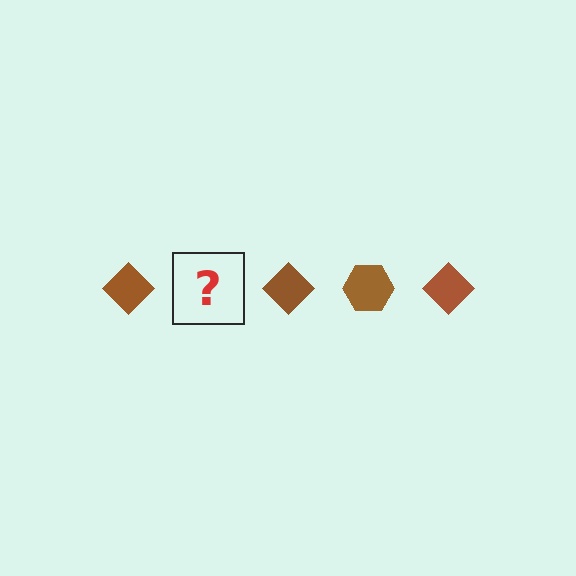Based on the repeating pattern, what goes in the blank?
The blank should be a brown hexagon.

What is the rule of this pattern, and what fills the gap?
The rule is that the pattern cycles through diamond, hexagon shapes in brown. The gap should be filled with a brown hexagon.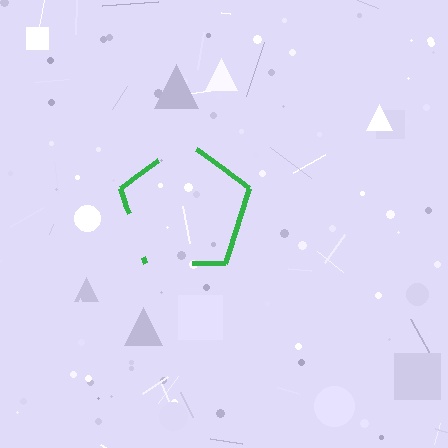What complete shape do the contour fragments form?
The contour fragments form a pentagon.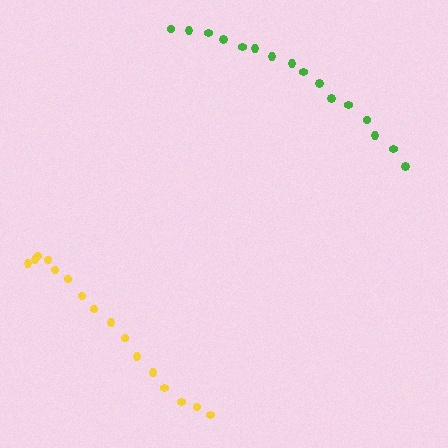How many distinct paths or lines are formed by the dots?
There are 2 distinct paths.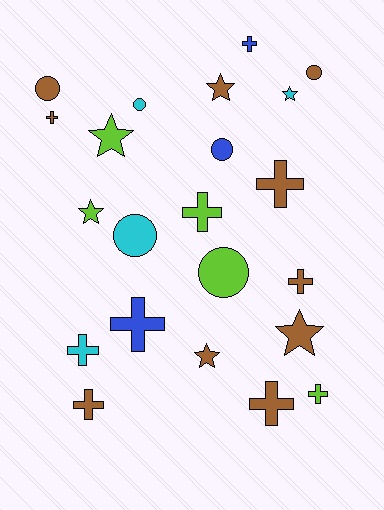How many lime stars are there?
There are 2 lime stars.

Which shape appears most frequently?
Cross, with 10 objects.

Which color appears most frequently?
Brown, with 10 objects.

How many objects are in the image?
There are 22 objects.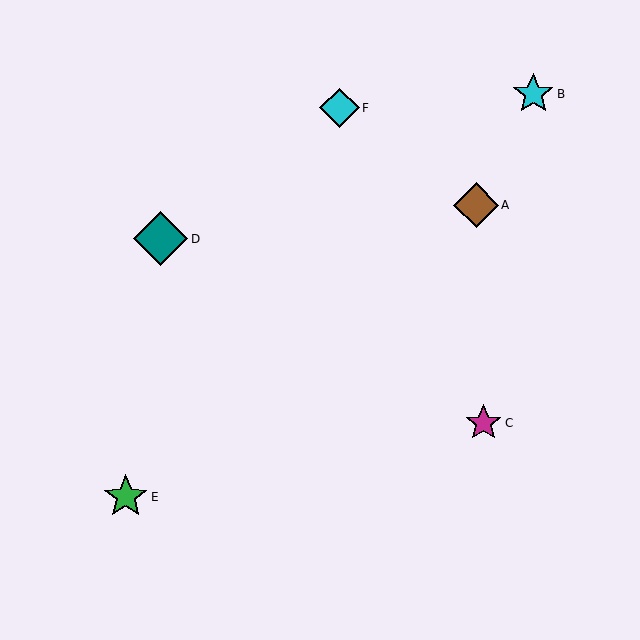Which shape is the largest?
The teal diamond (labeled D) is the largest.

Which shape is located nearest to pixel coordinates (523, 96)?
The cyan star (labeled B) at (533, 94) is nearest to that location.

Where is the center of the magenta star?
The center of the magenta star is at (483, 423).